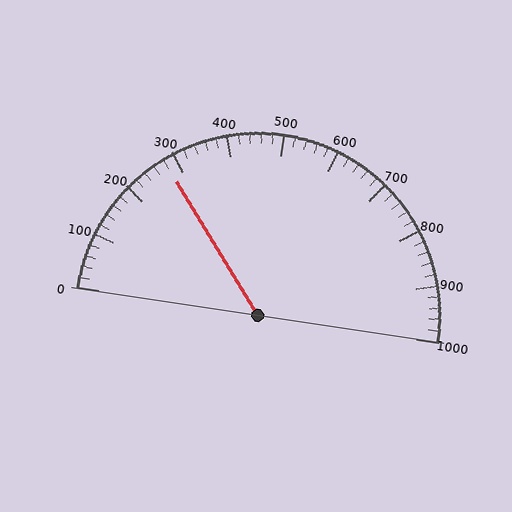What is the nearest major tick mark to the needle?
The nearest major tick mark is 300.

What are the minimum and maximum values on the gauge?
The gauge ranges from 0 to 1000.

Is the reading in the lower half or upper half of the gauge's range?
The reading is in the lower half of the range (0 to 1000).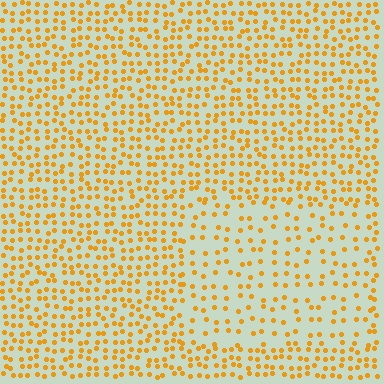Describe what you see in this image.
The image contains small orange elements arranged at two different densities. A rectangle-shaped region is visible where the elements are less densely packed than the surrounding area.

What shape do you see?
I see a rectangle.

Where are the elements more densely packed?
The elements are more densely packed outside the rectangle boundary.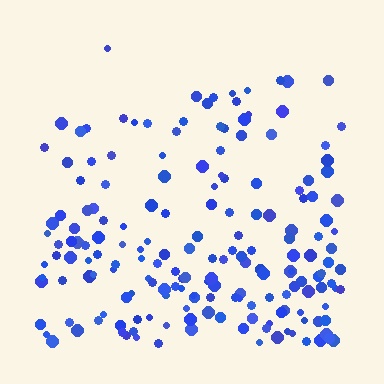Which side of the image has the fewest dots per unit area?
The top.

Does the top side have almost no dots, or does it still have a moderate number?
Still a moderate number, just noticeably fewer than the bottom.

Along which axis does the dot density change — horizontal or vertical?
Vertical.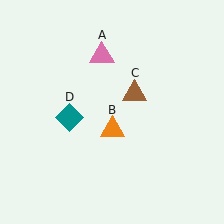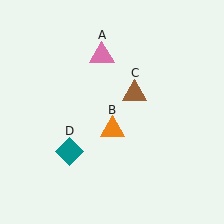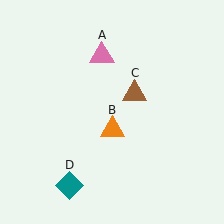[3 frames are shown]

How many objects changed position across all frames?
1 object changed position: teal diamond (object D).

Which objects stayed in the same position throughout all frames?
Pink triangle (object A) and orange triangle (object B) and brown triangle (object C) remained stationary.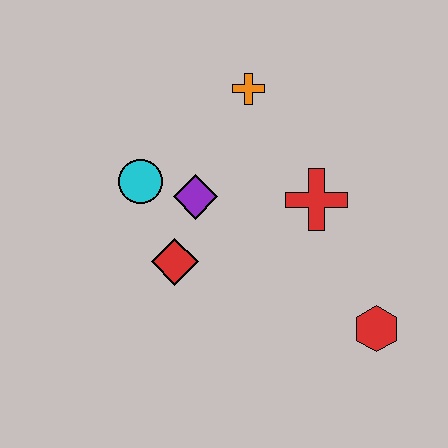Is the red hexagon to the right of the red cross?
Yes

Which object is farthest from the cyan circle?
The red hexagon is farthest from the cyan circle.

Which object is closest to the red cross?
The purple diamond is closest to the red cross.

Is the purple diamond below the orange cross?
Yes